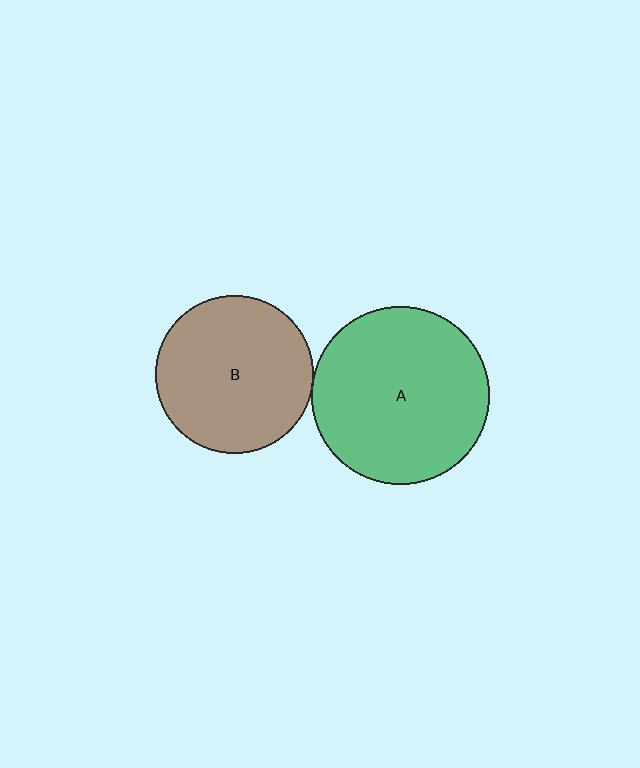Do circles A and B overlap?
Yes.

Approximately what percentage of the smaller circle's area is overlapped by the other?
Approximately 5%.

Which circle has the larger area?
Circle A (green).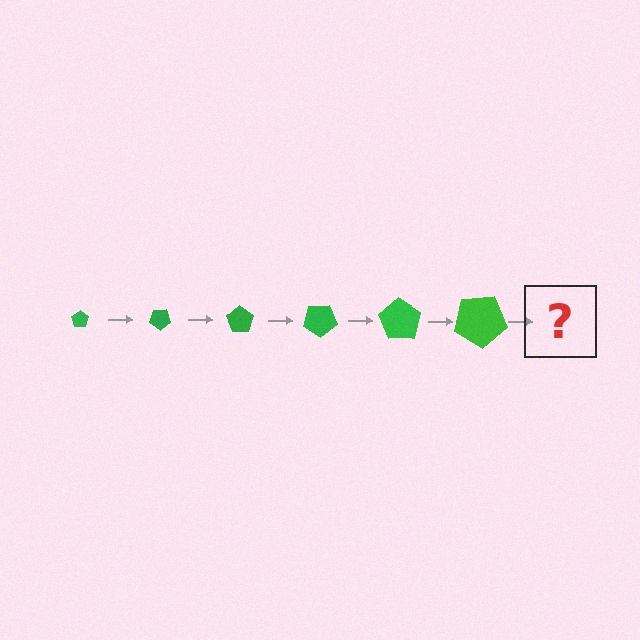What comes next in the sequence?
The next element should be a pentagon, larger than the previous one and rotated 210 degrees from the start.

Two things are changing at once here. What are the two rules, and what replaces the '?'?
The two rules are that the pentagon grows larger each step and it rotates 35 degrees each step. The '?' should be a pentagon, larger than the previous one and rotated 210 degrees from the start.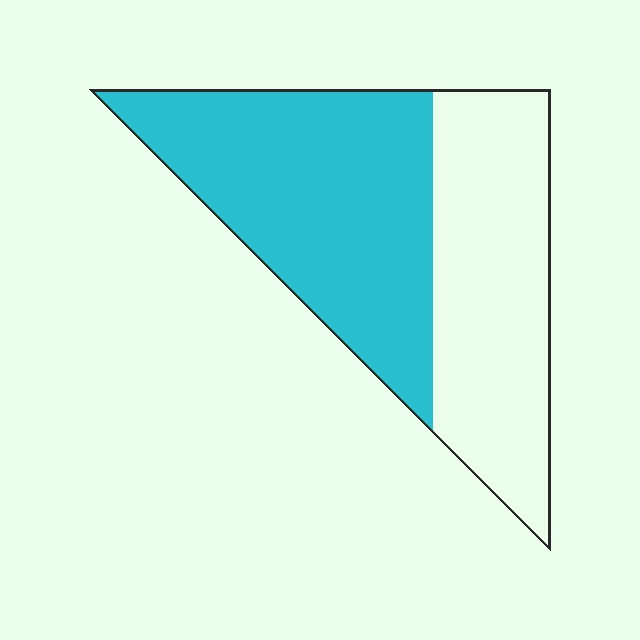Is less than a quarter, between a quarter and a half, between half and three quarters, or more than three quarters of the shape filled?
Between half and three quarters.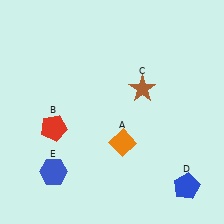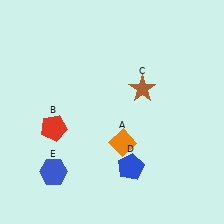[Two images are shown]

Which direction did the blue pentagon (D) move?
The blue pentagon (D) moved left.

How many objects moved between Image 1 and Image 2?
1 object moved between the two images.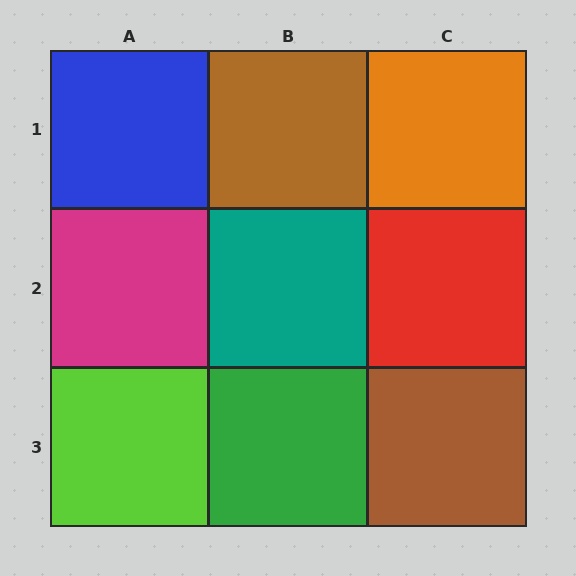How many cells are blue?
1 cell is blue.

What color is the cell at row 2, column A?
Magenta.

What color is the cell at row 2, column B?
Teal.